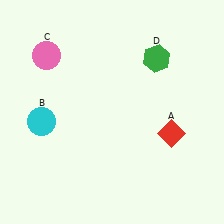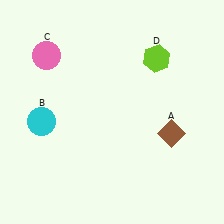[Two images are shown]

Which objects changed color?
A changed from red to brown. D changed from green to lime.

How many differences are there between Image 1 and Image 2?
There are 2 differences between the two images.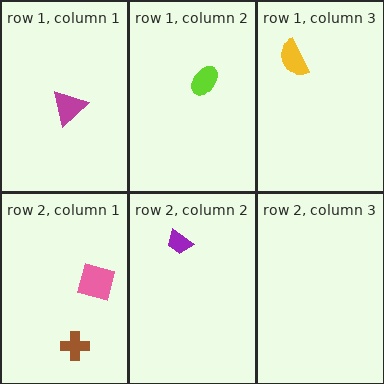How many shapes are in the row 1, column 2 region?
1.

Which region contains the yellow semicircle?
The row 1, column 3 region.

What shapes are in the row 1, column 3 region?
The yellow semicircle.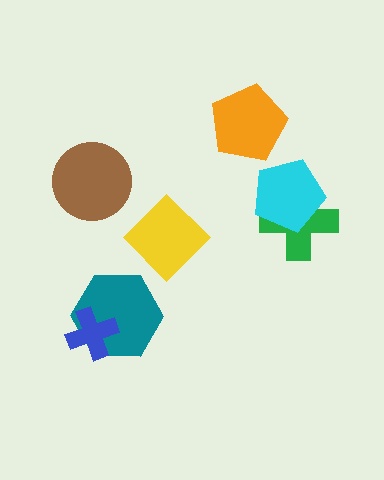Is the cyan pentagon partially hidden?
No, no other shape covers it.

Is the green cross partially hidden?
Yes, it is partially covered by another shape.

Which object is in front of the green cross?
The cyan pentagon is in front of the green cross.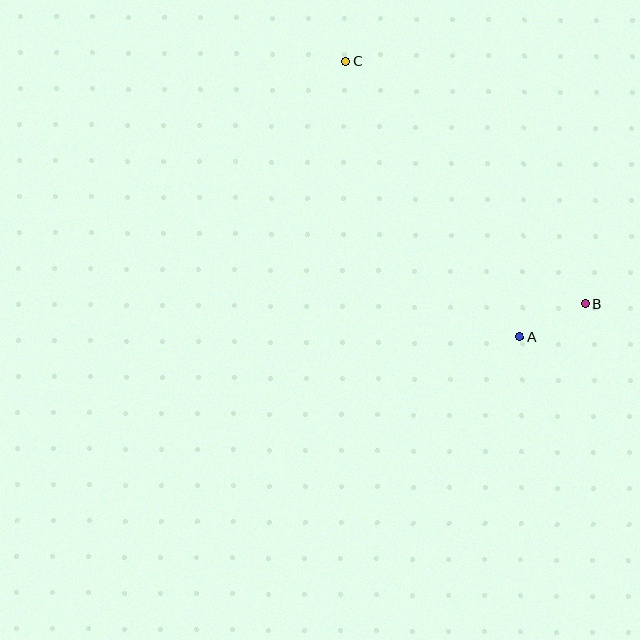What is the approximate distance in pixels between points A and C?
The distance between A and C is approximately 326 pixels.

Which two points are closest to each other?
Points A and B are closest to each other.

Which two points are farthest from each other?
Points B and C are farthest from each other.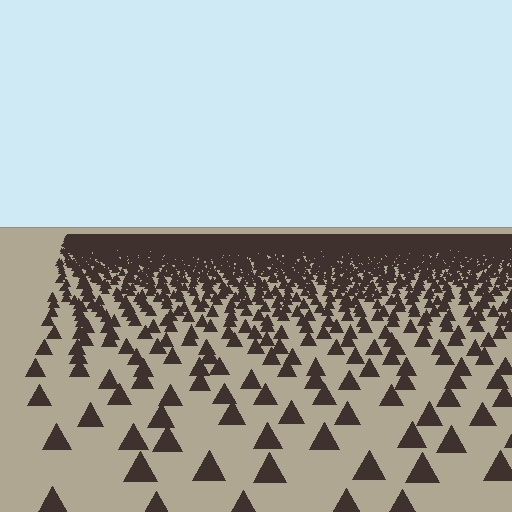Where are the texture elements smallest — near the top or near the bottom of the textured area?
Near the top.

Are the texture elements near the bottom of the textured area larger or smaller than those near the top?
Larger. Near the bottom, elements are closer to the viewer and appear at a bigger on-screen size.